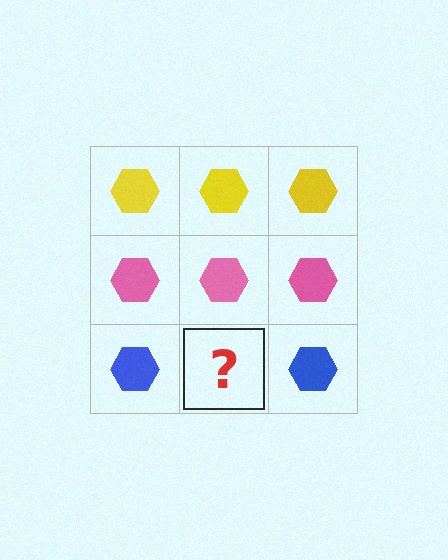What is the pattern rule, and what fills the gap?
The rule is that each row has a consistent color. The gap should be filled with a blue hexagon.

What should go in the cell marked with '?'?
The missing cell should contain a blue hexagon.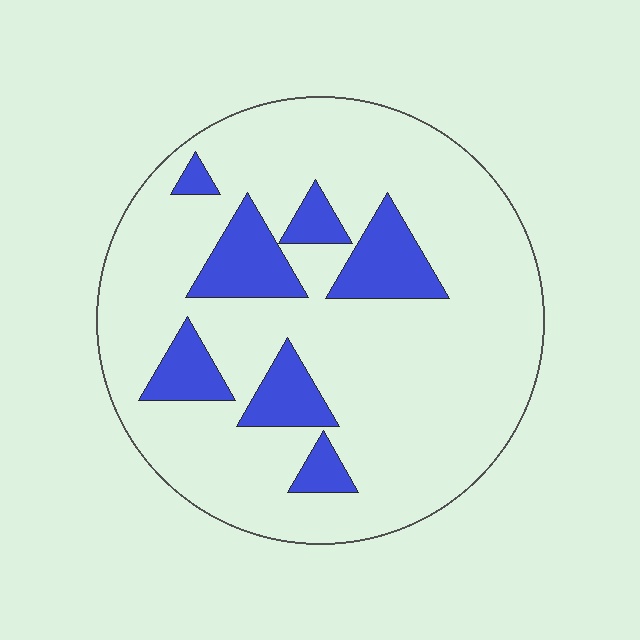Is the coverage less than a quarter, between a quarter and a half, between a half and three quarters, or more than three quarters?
Less than a quarter.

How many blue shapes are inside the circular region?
7.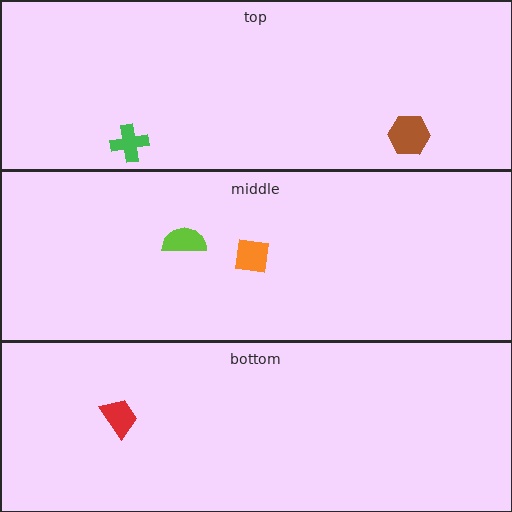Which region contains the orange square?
The middle region.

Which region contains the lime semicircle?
The middle region.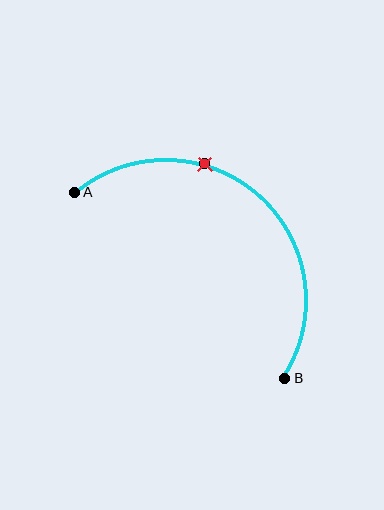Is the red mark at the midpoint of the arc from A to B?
No. The red mark lies on the arc but is closer to endpoint A. The arc midpoint would be at the point on the curve equidistant along the arc from both A and B.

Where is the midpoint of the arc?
The arc midpoint is the point on the curve farthest from the straight line joining A and B. It sits above and to the right of that line.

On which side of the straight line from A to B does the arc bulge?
The arc bulges above and to the right of the straight line connecting A and B.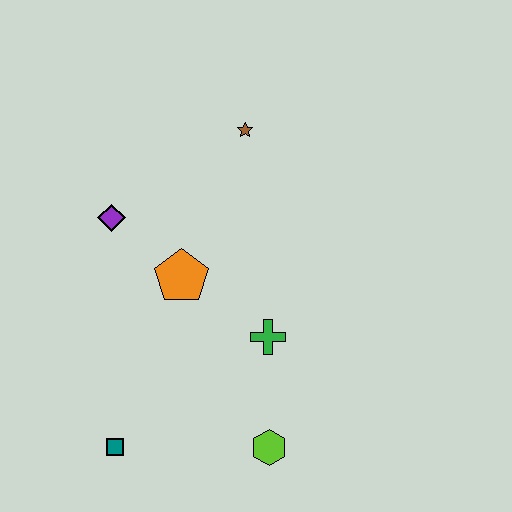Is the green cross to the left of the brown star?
No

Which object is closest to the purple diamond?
The orange pentagon is closest to the purple diamond.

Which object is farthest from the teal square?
The brown star is farthest from the teal square.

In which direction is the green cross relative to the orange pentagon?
The green cross is to the right of the orange pentagon.